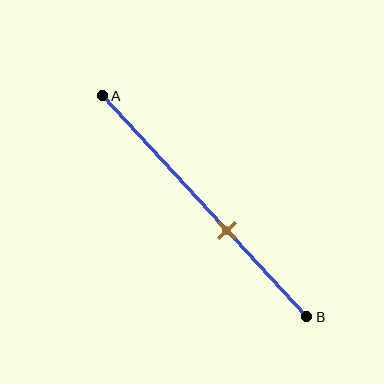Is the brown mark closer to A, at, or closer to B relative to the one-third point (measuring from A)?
The brown mark is closer to point B than the one-third point of segment AB.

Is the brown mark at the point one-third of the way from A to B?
No, the mark is at about 60% from A, not at the 33% one-third point.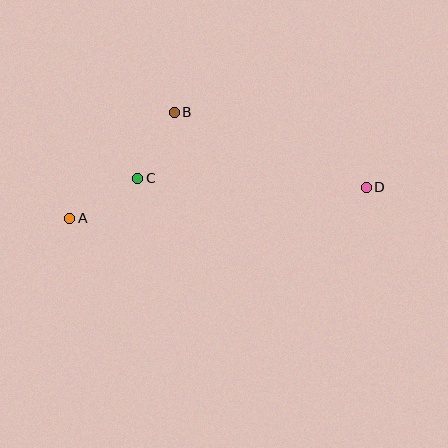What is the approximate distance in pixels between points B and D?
The distance between B and D is approximately 206 pixels.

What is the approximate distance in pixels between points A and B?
The distance between A and B is approximately 149 pixels.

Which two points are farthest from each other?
Points A and D are farthest from each other.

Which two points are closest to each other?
Points B and C are closest to each other.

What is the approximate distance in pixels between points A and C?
The distance between A and C is approximately 79 pixels.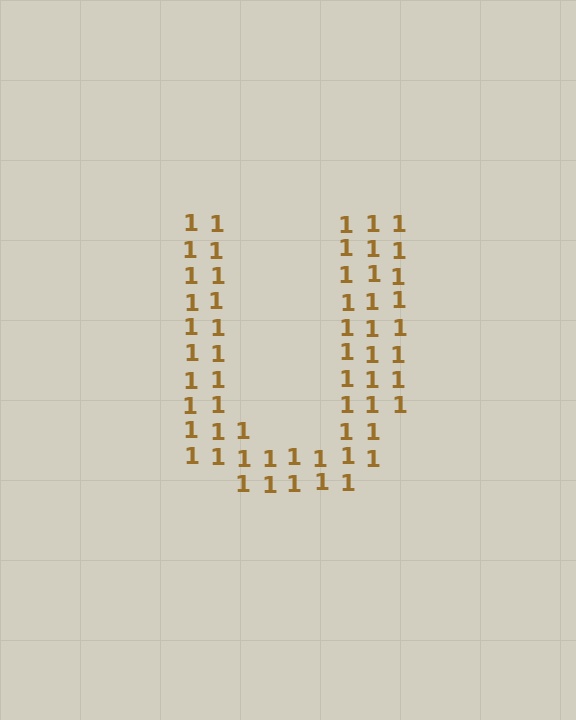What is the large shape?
The large shape is the letter U.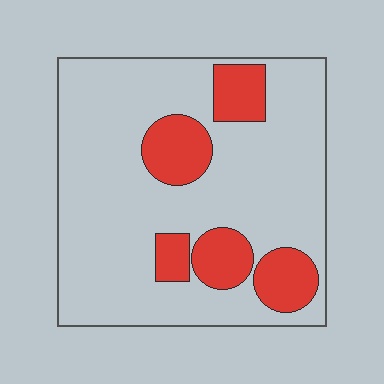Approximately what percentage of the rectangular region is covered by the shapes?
Approximately 20%.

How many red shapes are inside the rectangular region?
5.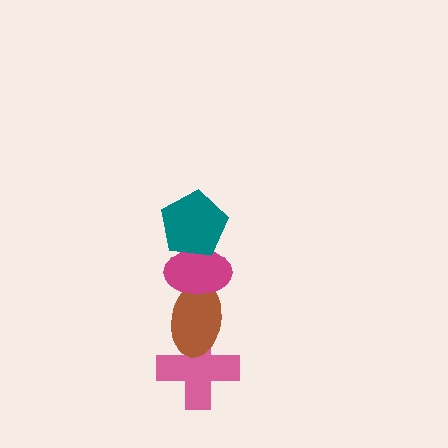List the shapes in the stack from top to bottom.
From top to bottom: the teal pentagon, the magenta ellipse, the brown ellipse, the pink cross.